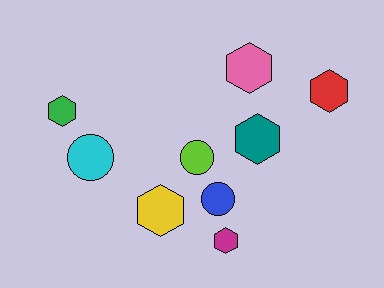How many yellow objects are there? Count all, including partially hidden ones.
There is 1 yellow object.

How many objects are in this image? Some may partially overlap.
There are 9 objects.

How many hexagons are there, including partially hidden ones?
There are 6 hexagons.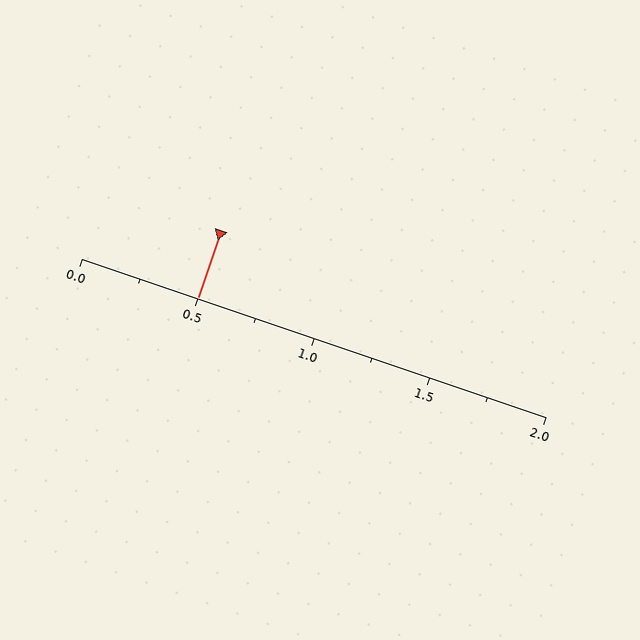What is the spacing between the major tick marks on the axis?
The major ticks are spaced 0.5 apart.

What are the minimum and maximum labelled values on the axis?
The axis runs from 0.0 to 2.0.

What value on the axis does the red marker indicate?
The marker indicates approximately 0.5.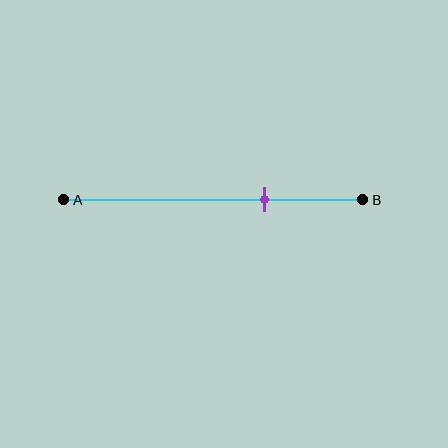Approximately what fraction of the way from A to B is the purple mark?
The purple mark is approximately 65% of the way from A to B.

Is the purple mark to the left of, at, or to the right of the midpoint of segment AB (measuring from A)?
The purple mark is to the right of the midpoint of segment AB.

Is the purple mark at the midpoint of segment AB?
No, the mark is at about 65% from A, not at the 50% midpoint.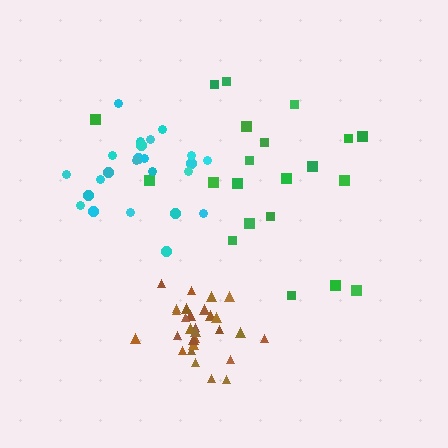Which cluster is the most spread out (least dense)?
Green.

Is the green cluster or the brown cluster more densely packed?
Brown.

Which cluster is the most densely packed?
Brown.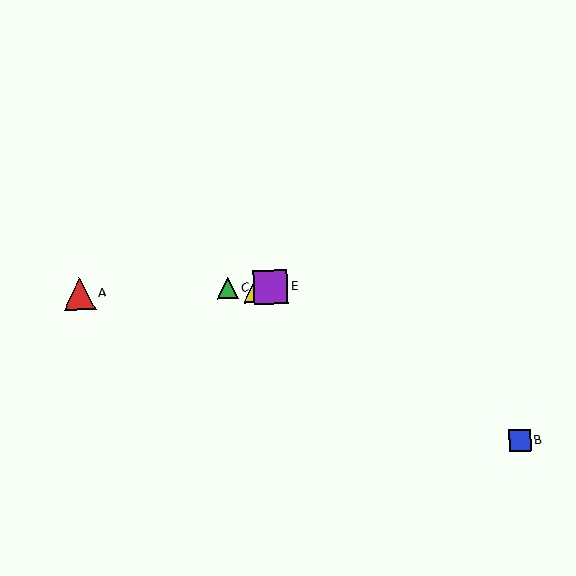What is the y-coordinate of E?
Object E is at y≈287.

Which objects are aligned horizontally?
Objects A, C, D, E are aligned horizontally.